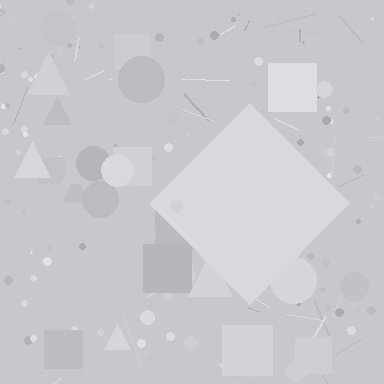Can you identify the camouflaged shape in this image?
The camouflaged shape is a diamond.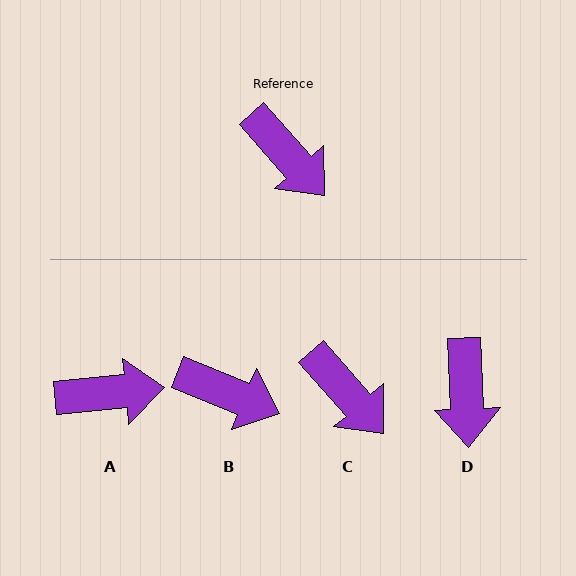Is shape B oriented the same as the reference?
No, it is off by about 26 degrees.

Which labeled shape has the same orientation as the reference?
C.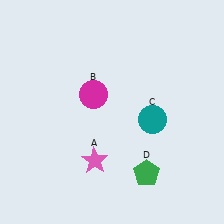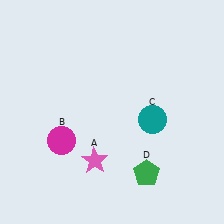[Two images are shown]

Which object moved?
The magenta circle (B) moved down.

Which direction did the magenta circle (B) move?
The magenta circle (B) moved down.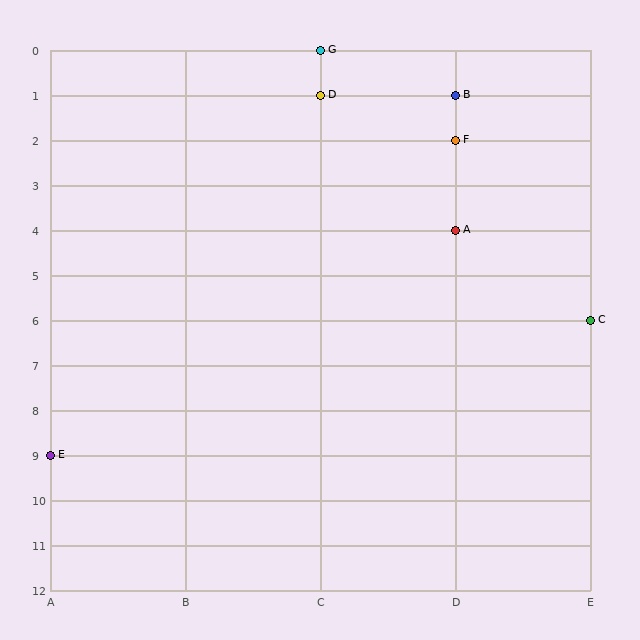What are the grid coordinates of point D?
Point D is at grid coordinates (C, 1).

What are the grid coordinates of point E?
Point E is at grid coordinates (A, 9).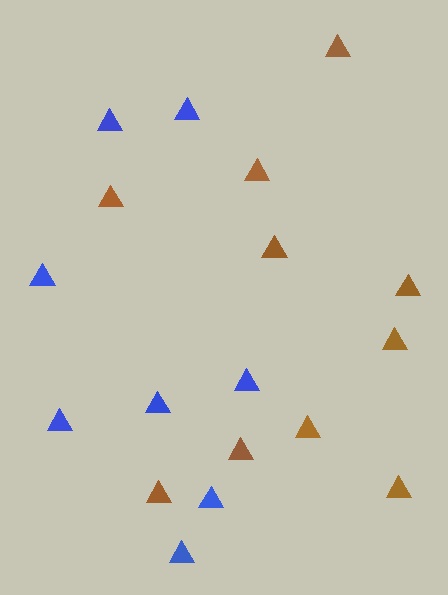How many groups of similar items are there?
There are 2 groups: one group of brown triangles (10) and one group of blue triangles (8).